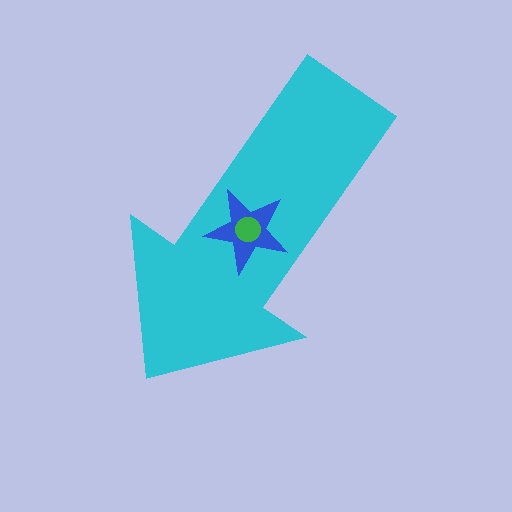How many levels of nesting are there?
3.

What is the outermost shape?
The cyan arrow.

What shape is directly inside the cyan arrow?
The blue star.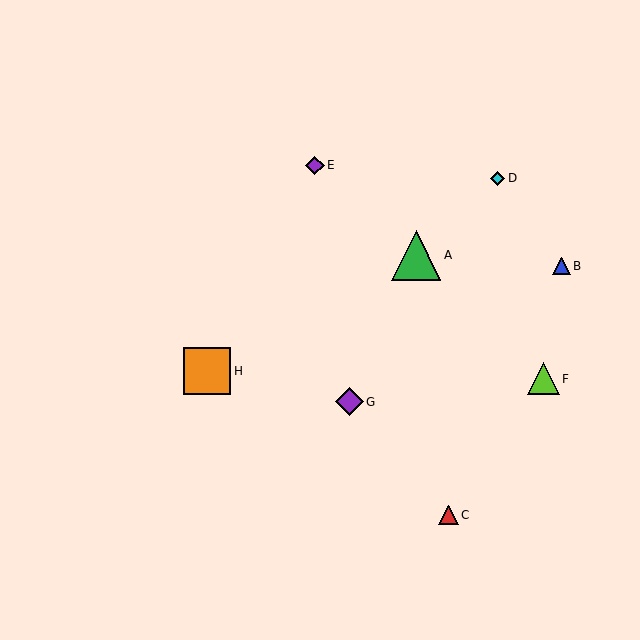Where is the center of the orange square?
The center of the orange square is at (207, 371).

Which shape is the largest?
The green triangle (labeled A) is the largest.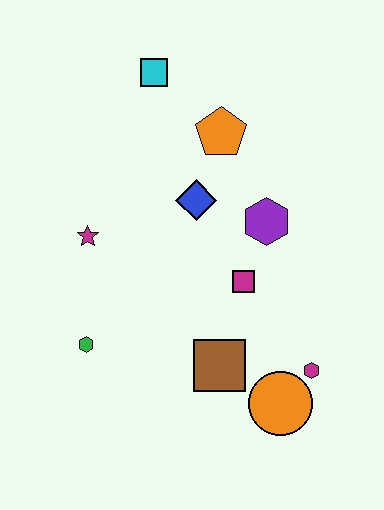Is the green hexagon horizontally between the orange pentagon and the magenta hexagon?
No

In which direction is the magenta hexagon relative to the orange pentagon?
The magenta hexagon is below the orange pentagon.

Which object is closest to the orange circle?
The magenta hexagon is closest to the orange circle.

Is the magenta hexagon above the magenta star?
No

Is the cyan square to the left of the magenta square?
Yes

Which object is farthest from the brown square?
The cyan square is farthest from the brown square.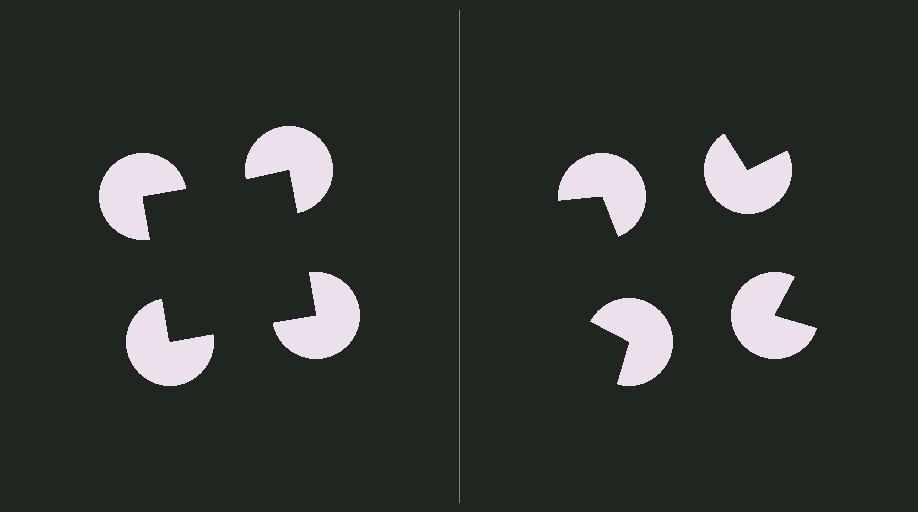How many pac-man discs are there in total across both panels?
8 — 4 on each side.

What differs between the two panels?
The pac-man discs are positioned identically on both sides; only the wedge orientations differ. On the left they align to a square; on the right they are misaligned.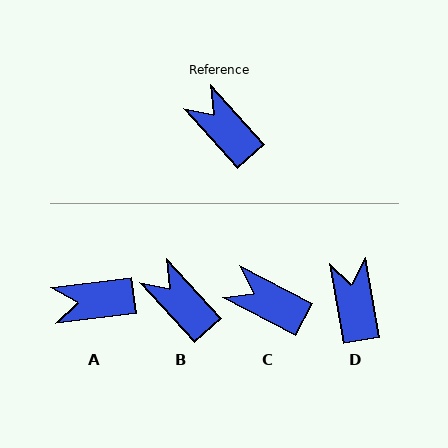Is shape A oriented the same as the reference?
No, it is off by about 54 degrees.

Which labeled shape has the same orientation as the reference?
B.